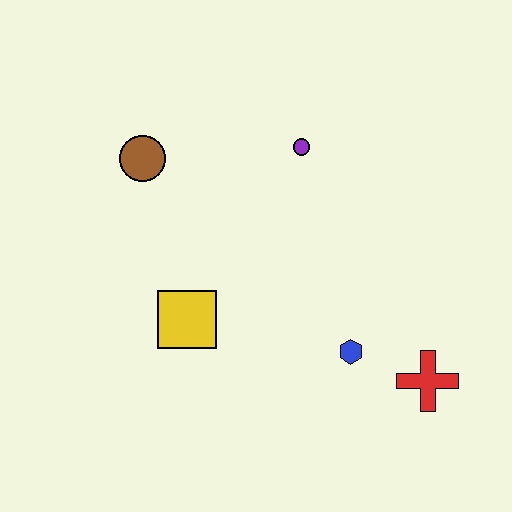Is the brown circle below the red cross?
No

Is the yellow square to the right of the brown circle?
Yes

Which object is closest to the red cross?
The blue hexagon is closest to the red cross.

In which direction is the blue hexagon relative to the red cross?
The blue hexagon is to the left of the red cross.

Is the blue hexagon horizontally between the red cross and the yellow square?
Yes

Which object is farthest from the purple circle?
The red cross is farthest from the purple circle.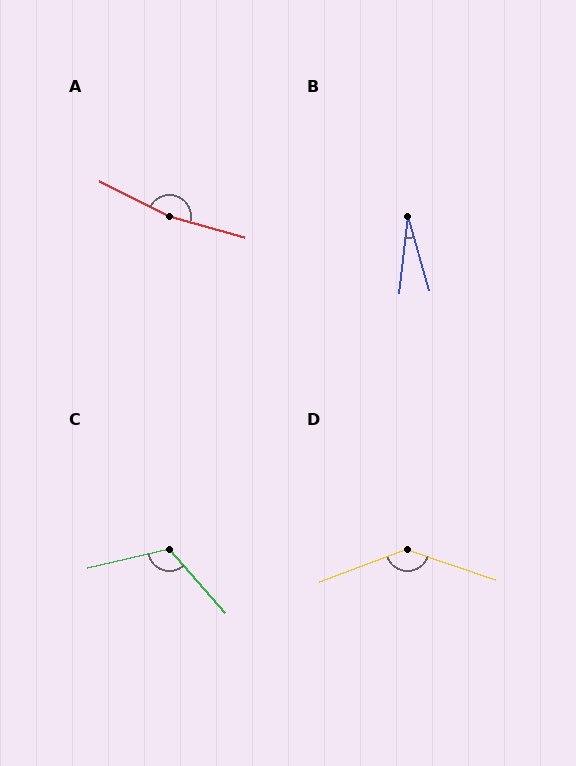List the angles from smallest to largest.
B (22°), C (118°), D (140°), A (169°).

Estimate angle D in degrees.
Approximately 140 degrees.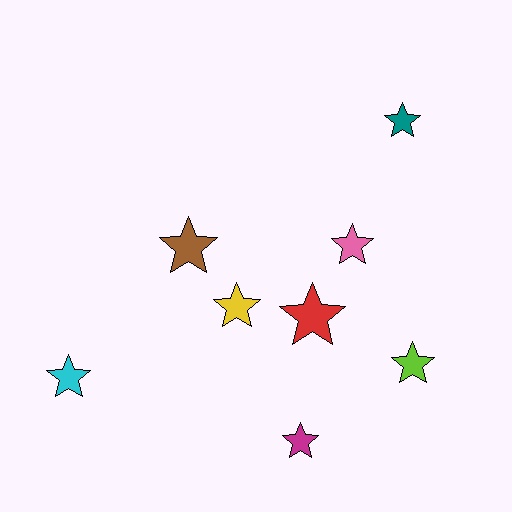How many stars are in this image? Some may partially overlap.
There are 8 stars.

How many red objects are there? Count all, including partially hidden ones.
There is 1 red object.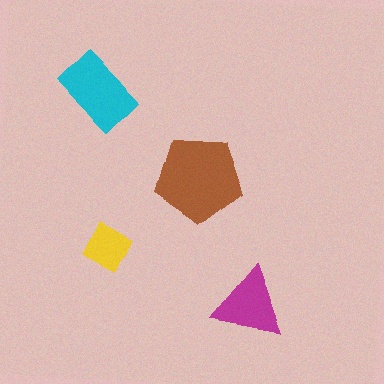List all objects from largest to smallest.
The brown pentagon, the cyan rectangle, the magenta triangle, the yellow diamond.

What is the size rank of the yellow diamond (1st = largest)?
4th.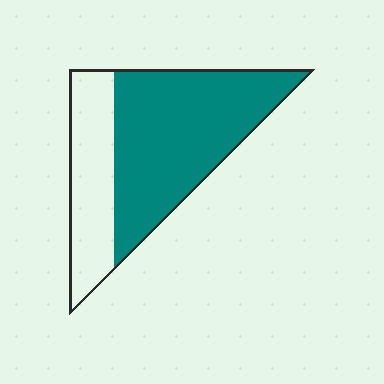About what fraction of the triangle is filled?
About two thirds (2/3).